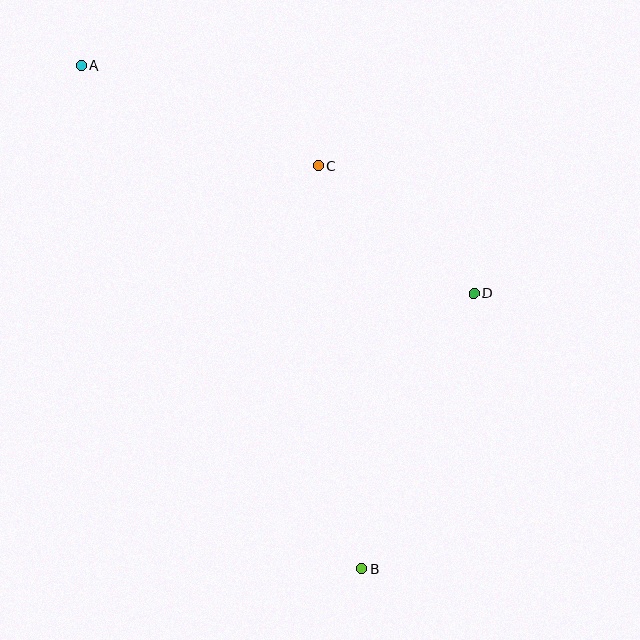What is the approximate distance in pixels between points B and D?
The distance between B and D is approximately 297 pixels.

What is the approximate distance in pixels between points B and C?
The distance between B and C is approximately 405 pixels.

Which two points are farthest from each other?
Points A and B are farthest from each other.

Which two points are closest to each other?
Points C and D are closest to each other.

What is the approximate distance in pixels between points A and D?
The distance between A and D is approximately 454 pixels.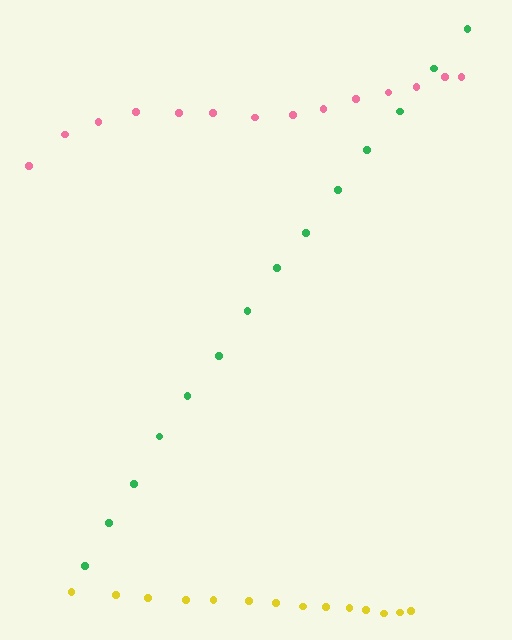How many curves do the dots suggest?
There are 3 distinct paths.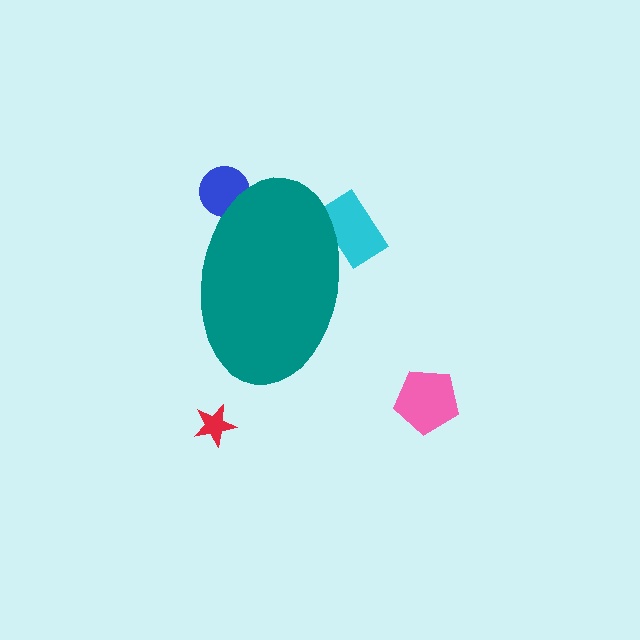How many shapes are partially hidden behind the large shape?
2 shapes are partially hidden.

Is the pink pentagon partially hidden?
No, the pink pentagon is fully visible.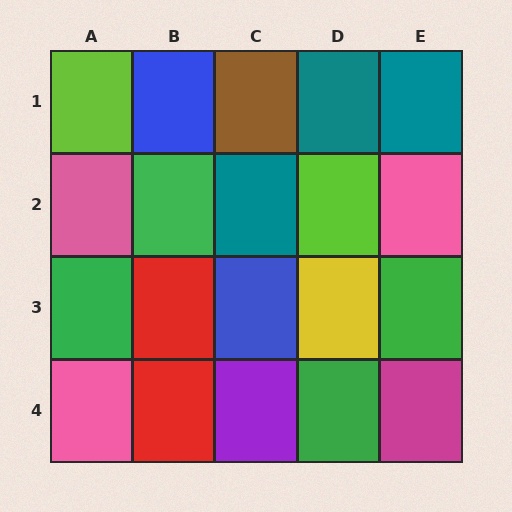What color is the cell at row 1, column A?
Lime.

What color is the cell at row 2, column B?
Green.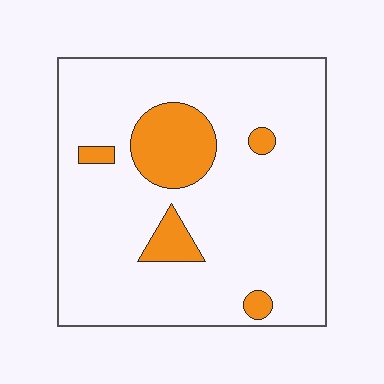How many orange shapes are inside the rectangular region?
5.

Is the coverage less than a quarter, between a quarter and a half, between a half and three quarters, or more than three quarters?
Less than a quarter.